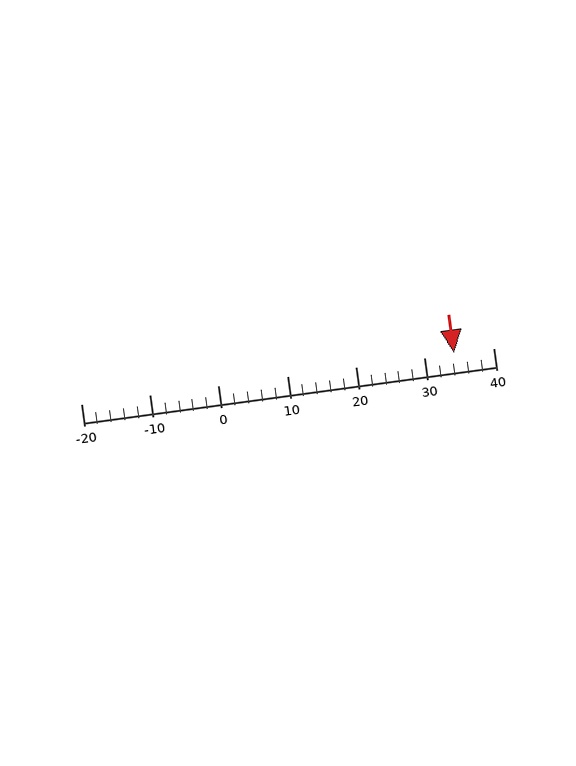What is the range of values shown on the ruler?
The ruler shows values from -20 to 40.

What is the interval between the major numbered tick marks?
The major tick marks are spaced 10 units apart.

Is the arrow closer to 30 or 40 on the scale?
The arrow is closer to 30.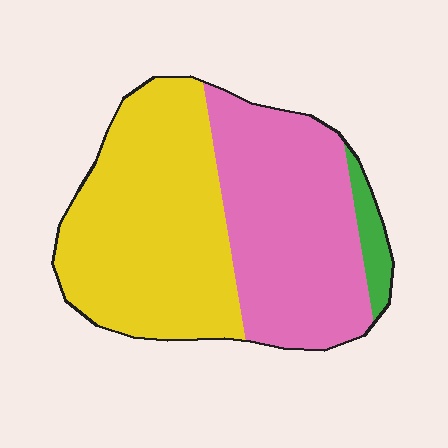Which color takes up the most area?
Yellow, at roughly 50%.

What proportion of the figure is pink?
Pink covers 44% of the figure.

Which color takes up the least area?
Green, at roughly 5%.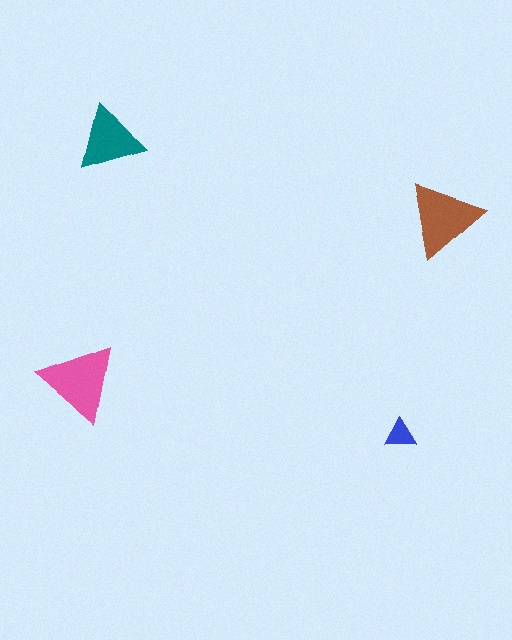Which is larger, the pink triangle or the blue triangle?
The pink one.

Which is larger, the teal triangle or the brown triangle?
The brown one.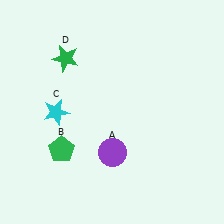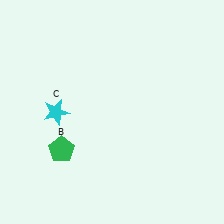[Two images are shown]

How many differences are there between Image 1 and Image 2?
There are 2 differences between the two images.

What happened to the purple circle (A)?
The purple circle (A) was removed in Image 2. It was in the bottom-right area of Image 1.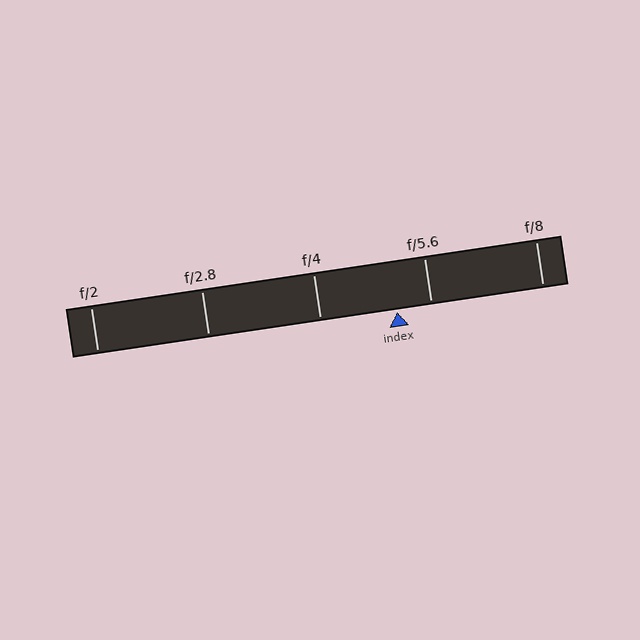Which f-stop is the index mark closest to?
The index mark is closest to f/5.6.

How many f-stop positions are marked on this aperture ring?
There are 5 f-stop positions marked.